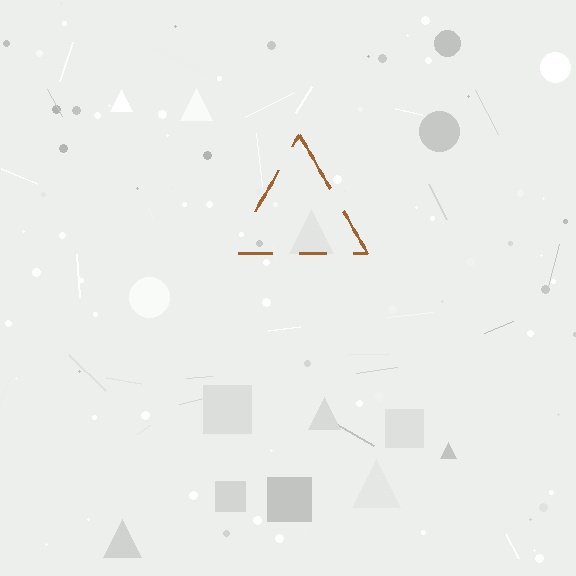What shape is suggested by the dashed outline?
The dashed outline suggests a triangle.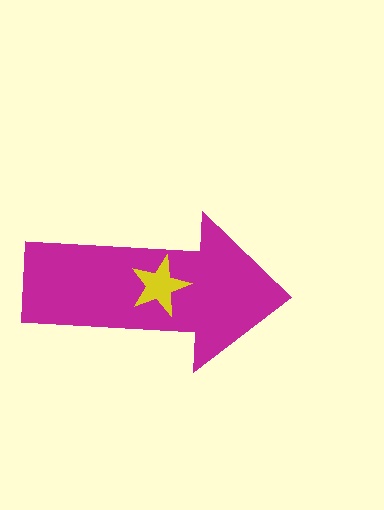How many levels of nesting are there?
2.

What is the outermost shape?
The magenta arrow.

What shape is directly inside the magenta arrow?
The yellow star.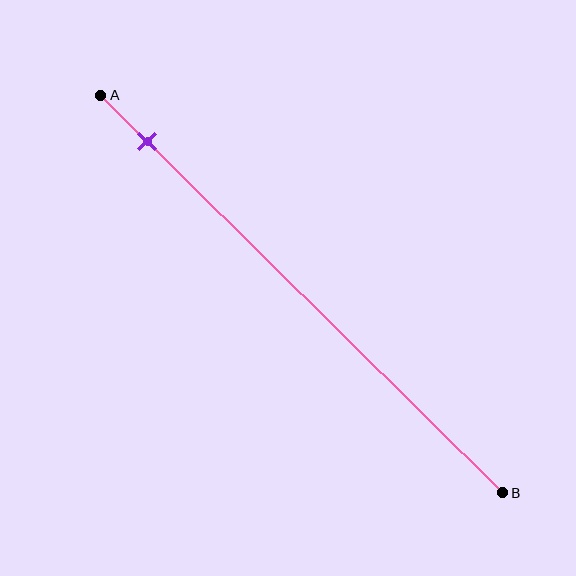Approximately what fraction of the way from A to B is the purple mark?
The purple mark is approximately 10% of the way from A to B.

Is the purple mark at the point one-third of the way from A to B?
No, the mark is at about 10% from A, not at the 33% one-third point.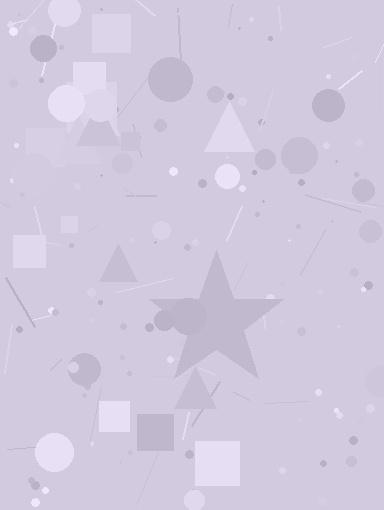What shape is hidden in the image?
A star is hidden in the image.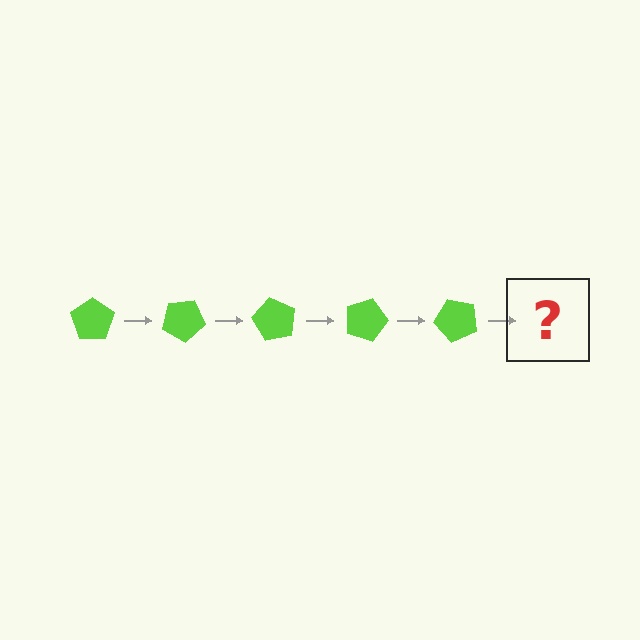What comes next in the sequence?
The next element should be a lime pentagon rotated 150 degrees.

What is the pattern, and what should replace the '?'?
The pattern is that the pentagon rotates 30 degrees each step. The '?' should be a lime pentagon rotated 150 degrees.